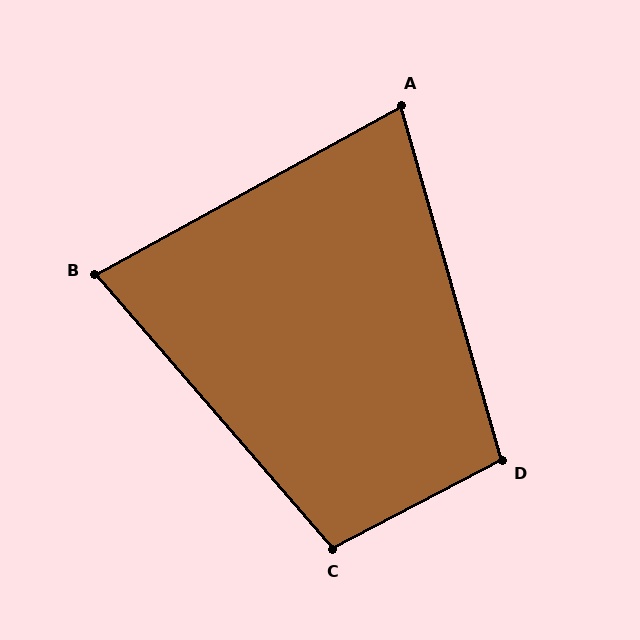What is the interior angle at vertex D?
Approximately 102 degrees (obtuse).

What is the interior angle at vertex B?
Approximately 78 degrees (acute).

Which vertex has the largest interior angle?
C, at approximately 103 degrees.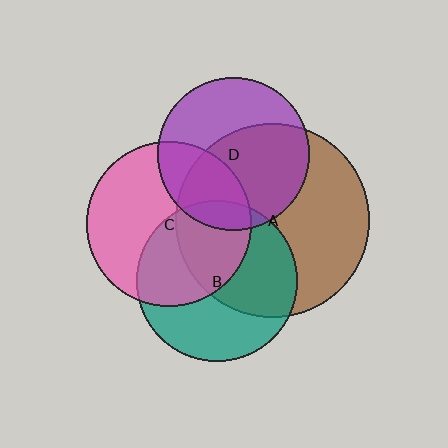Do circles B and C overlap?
Yes.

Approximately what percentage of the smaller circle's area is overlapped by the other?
Approximately 45%.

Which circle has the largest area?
Circle A (brown).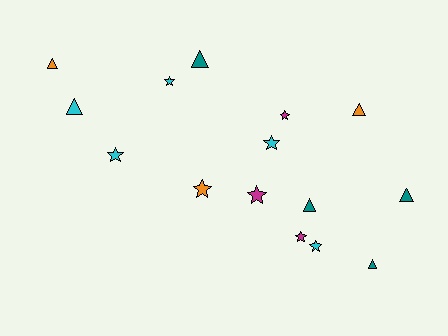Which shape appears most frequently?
Star, with 8 objects.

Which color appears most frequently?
Cyan, with 5 objects.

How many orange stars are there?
There is 1 orange star.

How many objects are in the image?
There are 15 objects.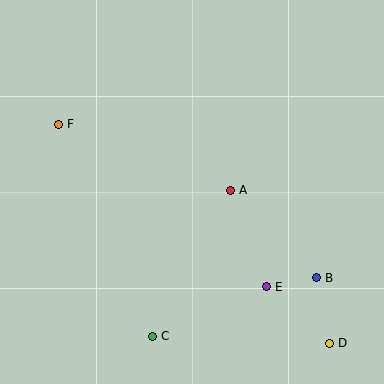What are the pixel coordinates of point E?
Point E is at (267, 287).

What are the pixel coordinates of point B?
Point B is at (317, 278).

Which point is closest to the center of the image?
Point A at (231, 190) is closest to the center.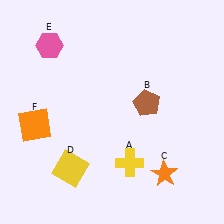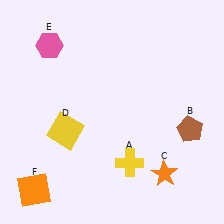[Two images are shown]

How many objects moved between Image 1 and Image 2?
3 objects moved between the two images.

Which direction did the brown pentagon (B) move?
The brown pentagon (B) moved right.